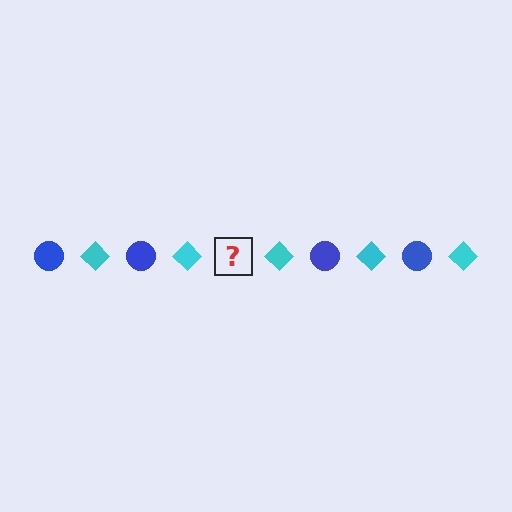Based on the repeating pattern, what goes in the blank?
The blank should be a blue circle.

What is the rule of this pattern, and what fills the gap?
The rule is that the pattern alternates between blue circle and cyan diamond. The gap should be filled with a blue circle.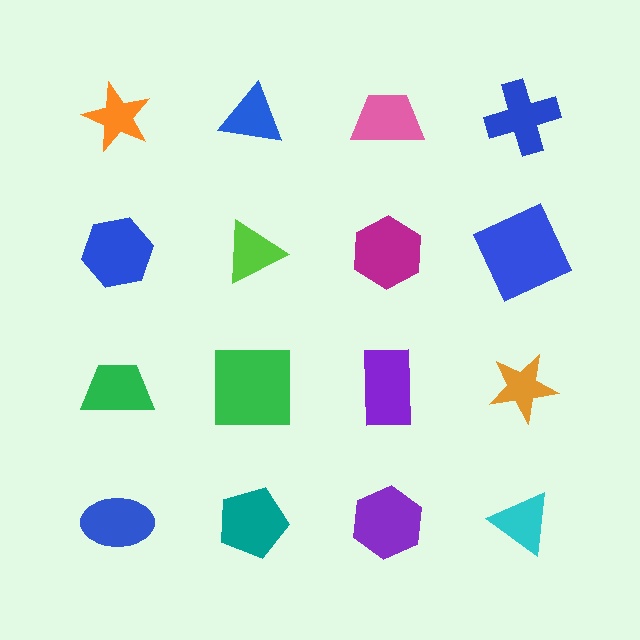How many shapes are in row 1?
4 shapes.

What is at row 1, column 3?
A pink trapezoid.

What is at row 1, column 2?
A blue triangle.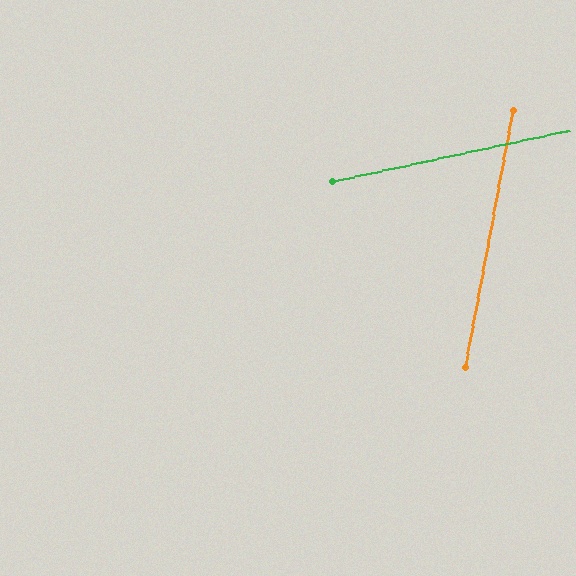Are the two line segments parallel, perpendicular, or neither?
Neither parallel nor perpendicular — they differ by about 67°.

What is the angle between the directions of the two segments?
Approximately 67 degrees.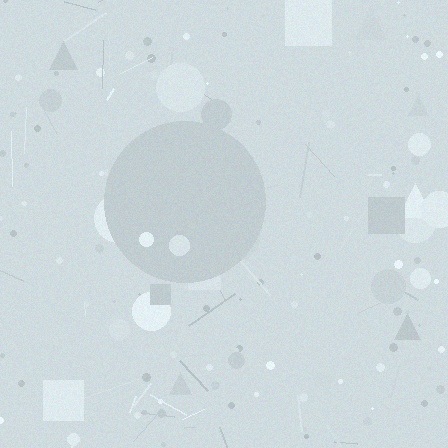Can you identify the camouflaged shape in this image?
The camouflaged shape is a circle.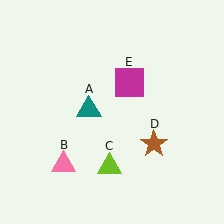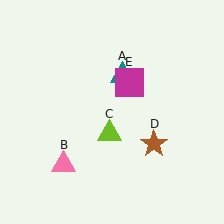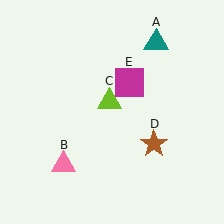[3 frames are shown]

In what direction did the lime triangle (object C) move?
The lime triangle (object C) moved up.